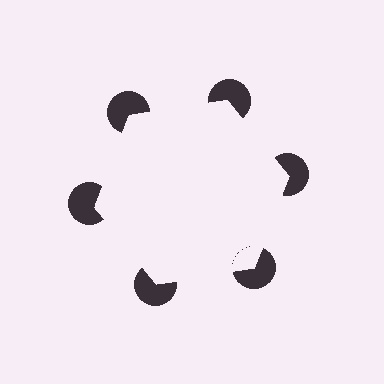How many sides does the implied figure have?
6 sides.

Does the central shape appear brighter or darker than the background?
It typically appears slightly brighter than the background, even though no actual brightness change is drawn.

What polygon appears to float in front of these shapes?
An illusory hexagon — its edges are inferred from the aligned wedge cuts in the pac-man discs, not physically drawn.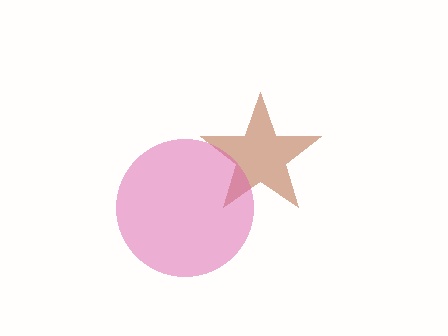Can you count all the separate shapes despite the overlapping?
Yes, there are 2 separate shapes.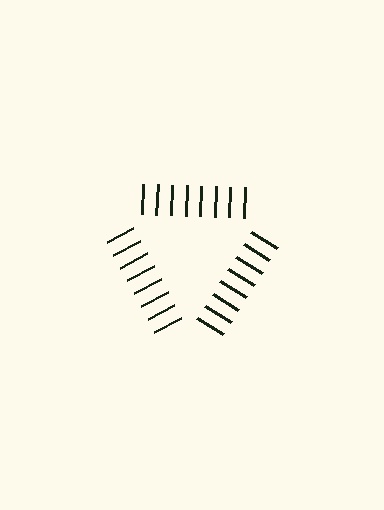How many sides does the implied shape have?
3 sides — the line-ends trace a triangle.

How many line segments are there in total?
24 — 8 along each of the 3 edges.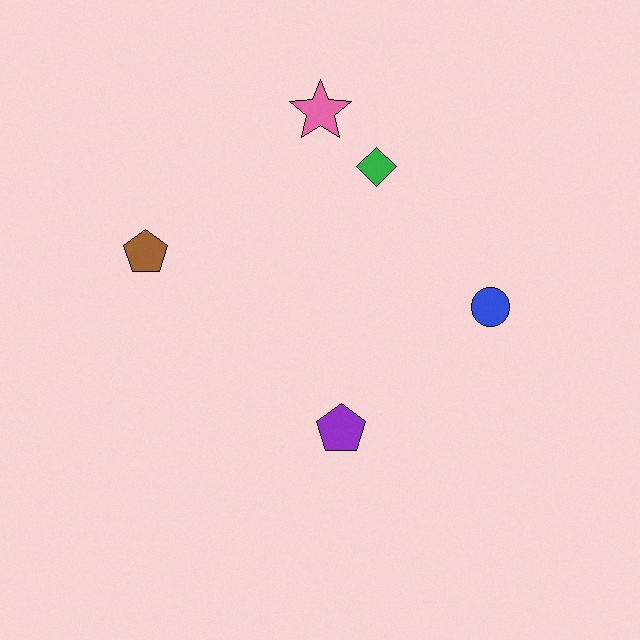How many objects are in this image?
There are 5 objects.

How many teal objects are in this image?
There are no teal objects.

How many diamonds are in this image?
There is 1 diamond.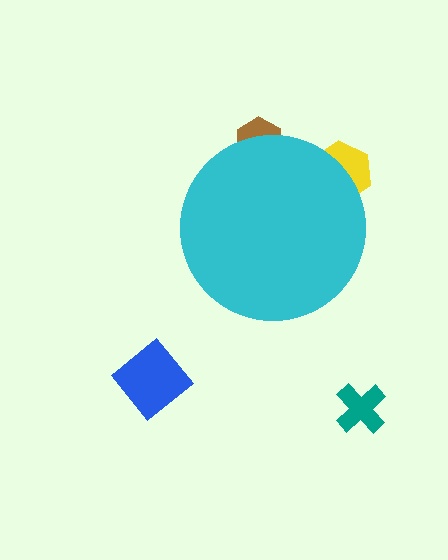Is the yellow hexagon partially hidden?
Yes, the yellow hexagon is partially hidden behind the cyan circle.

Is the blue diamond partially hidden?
No, the blue diamond is fully visible.